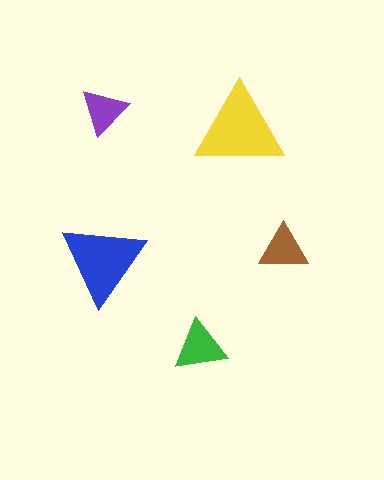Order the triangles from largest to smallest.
the yellow one, the blue one, the green one, the brown one, the purple one.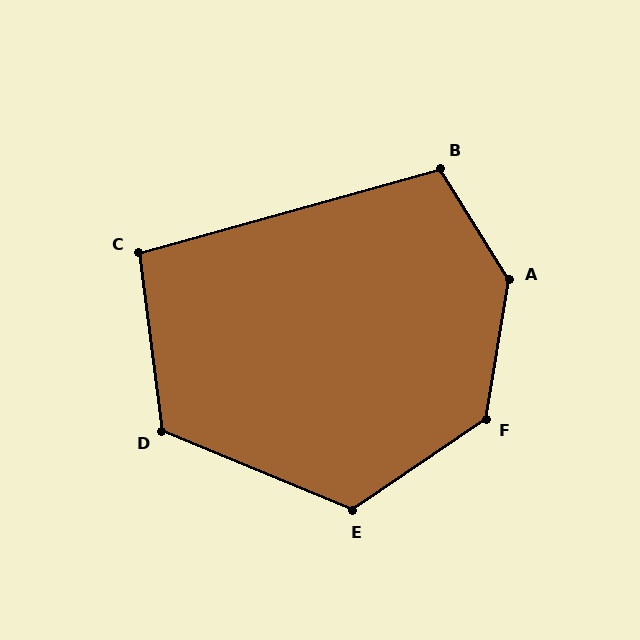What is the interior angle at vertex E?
Approximately 123 degrees (obtuse).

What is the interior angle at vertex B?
Approximately 106 degrees (obtuse).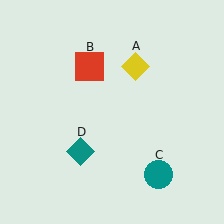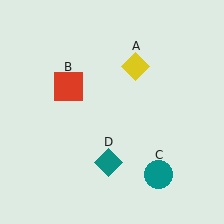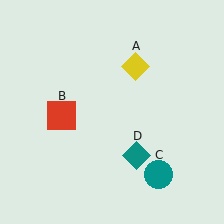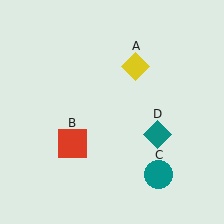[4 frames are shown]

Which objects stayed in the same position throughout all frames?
Yellow diamond (object A) and teal circle (object C) remained stationary.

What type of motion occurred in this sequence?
The red square (object B), teal diamond (object D) rotated counterclockwise around the center of the scene.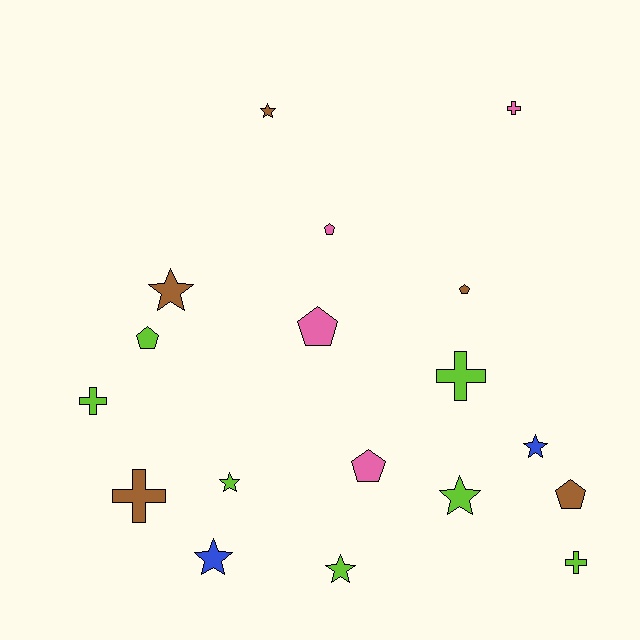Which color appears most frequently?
Lime, with 7 objects.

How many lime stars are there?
There are 3 lime stars.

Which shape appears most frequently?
Star, with 7 objects.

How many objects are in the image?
There are 18 objects.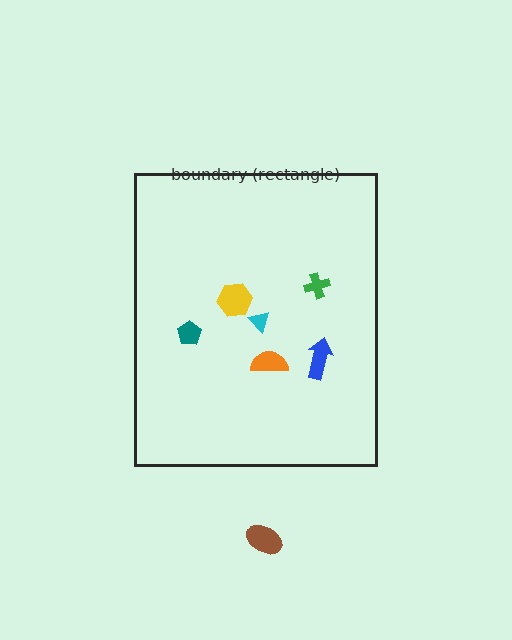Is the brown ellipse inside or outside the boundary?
Outside.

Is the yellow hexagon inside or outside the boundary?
Inside.